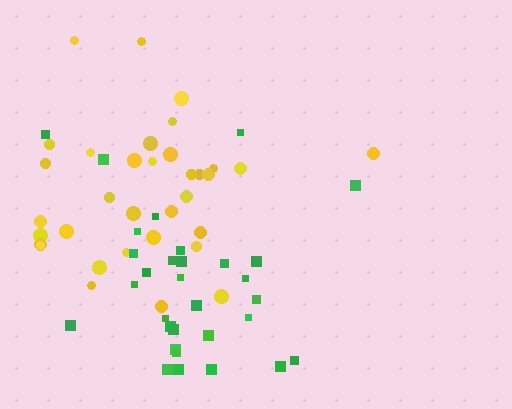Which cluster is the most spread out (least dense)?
Green.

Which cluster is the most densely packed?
Yellow.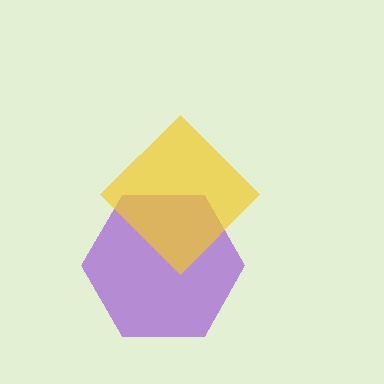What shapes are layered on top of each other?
The layered shapes are: a purple hexagon, a yellow diamond.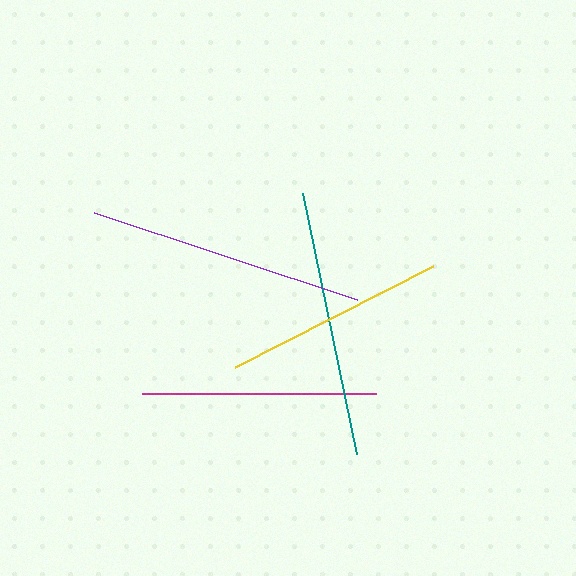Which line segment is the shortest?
The yellow line is the shortest at approximately 221 pixels.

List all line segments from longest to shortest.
From longest to shortest: purple, teal, magenta, yellow.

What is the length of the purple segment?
The purple segment is approximately 277 pixels long.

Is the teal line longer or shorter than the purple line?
The purple line is longer than the teal line.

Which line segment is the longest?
The purple line is the longest at approximately 277 pixels.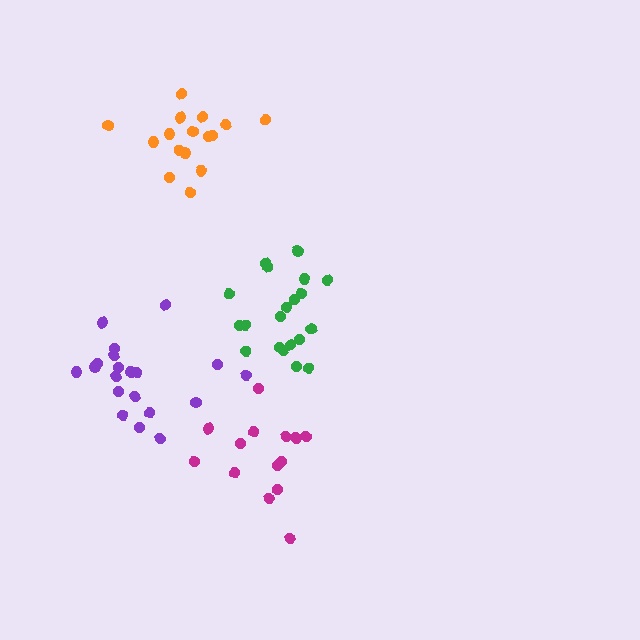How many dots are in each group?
Group 1: 20 dots, Group 2: 16 dots, Group 3: 20 dots, Group 4: 14 dots (70 total).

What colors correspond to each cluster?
The clusters are colored: purple, orange, green, magenta.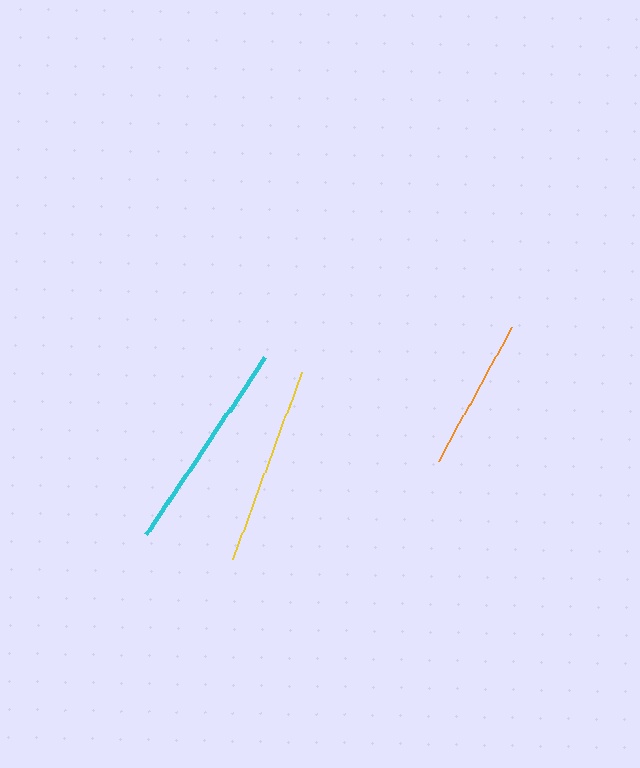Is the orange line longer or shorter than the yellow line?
The yellow line is longer than the orange line.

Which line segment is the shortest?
The orange line is the shortest at approximately 152 pixels.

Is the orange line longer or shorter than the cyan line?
The cyan line is longer than the orange line.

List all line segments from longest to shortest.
From longest to shortest: cyan, yellow, orange.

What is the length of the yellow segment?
The yellow segment is approximately 199 pixels long.